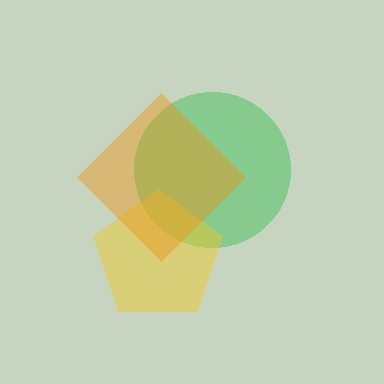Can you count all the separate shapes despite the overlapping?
Yes, there are 3 separate shapes.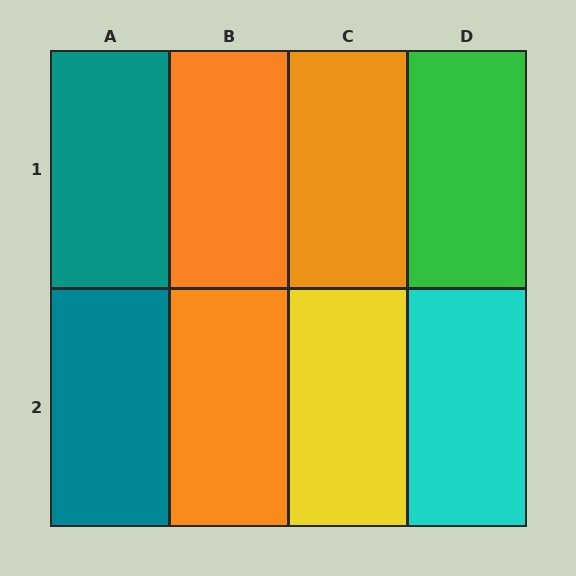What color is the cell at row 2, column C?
Yellow.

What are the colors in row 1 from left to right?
Teal, orange, orange, green.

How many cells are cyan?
1 cell is cyan.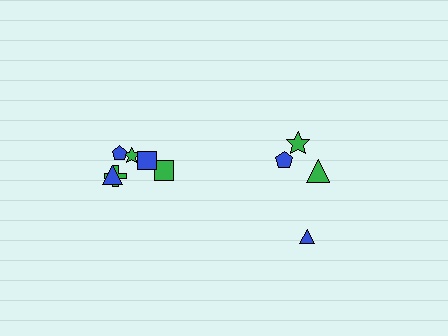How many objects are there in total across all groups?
There are 10 objects.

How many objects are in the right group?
There are 4 objects.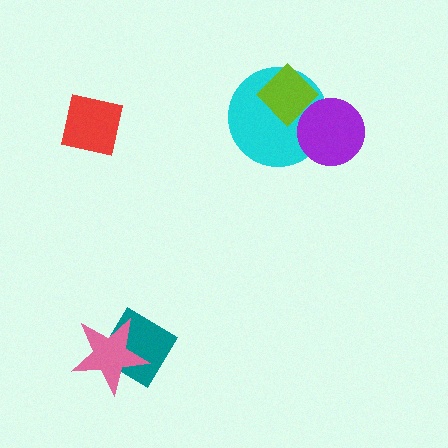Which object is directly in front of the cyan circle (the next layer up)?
The purple circle is directly in front of the cyan circle.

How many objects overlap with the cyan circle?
2 objects overlap with the cyan circle.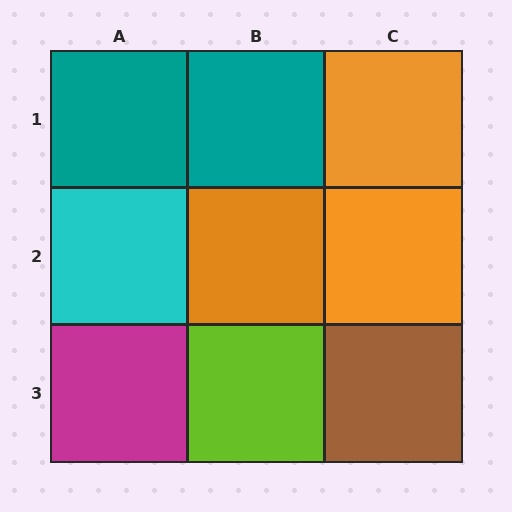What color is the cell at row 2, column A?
Cyan.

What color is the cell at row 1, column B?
Teal.